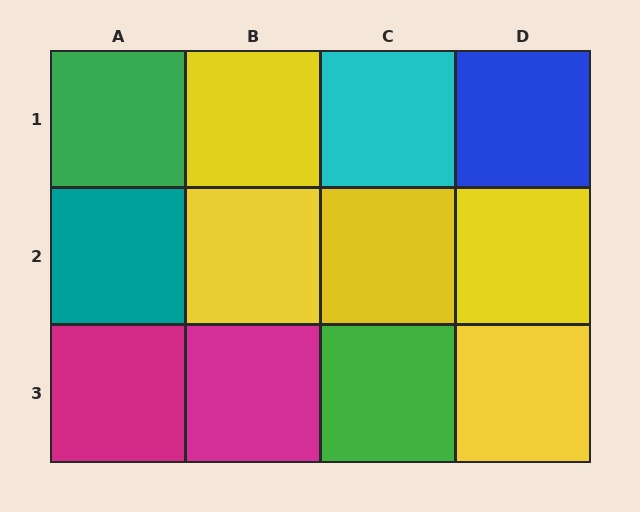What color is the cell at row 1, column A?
Green.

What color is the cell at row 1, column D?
Blue.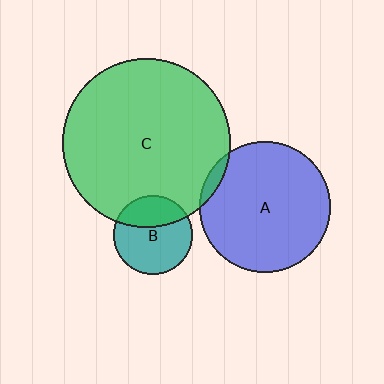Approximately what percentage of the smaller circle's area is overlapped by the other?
Approximately 5%.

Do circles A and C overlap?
Yes.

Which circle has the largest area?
Circle C (green).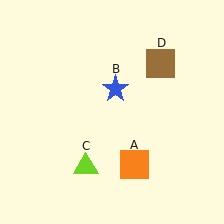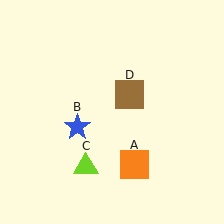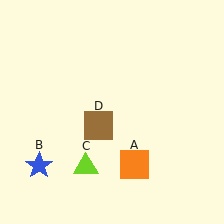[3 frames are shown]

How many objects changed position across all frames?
2 objects changed position: blue star (object B), brown square (object D).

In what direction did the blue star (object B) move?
The blue star (object B) moved down and to the left.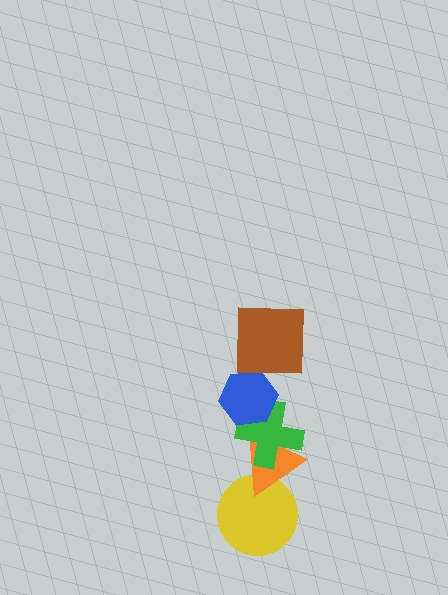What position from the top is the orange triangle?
The orange triangle is 4th from the top.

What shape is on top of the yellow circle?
The orange triangle is on top of the yellow circle.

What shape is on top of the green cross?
The blue hexagon is on top of the green cross.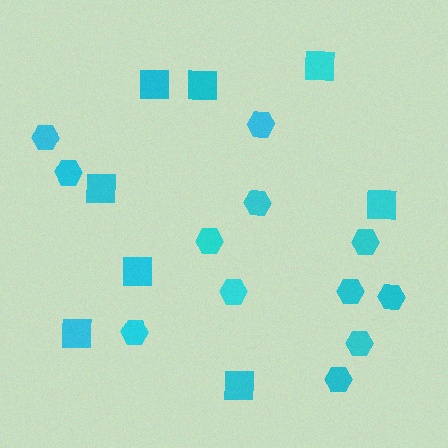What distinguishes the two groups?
There are 2 groups: one group of squares (8) and one group of hexagons (12).